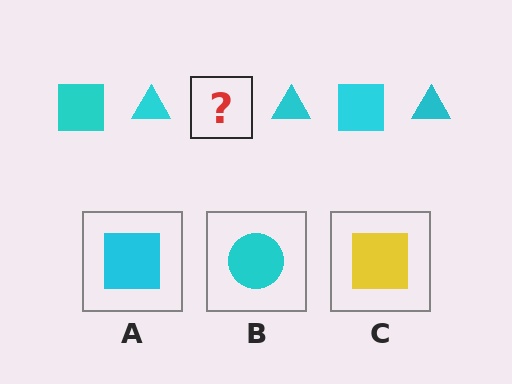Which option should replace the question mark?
Option A.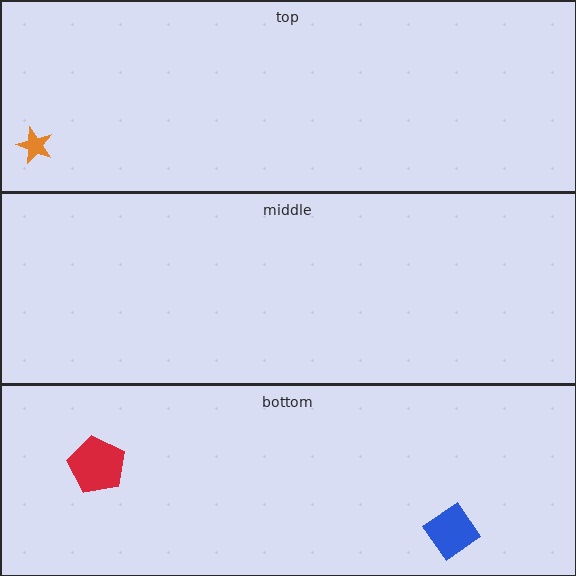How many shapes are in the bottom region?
2.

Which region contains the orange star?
The top region.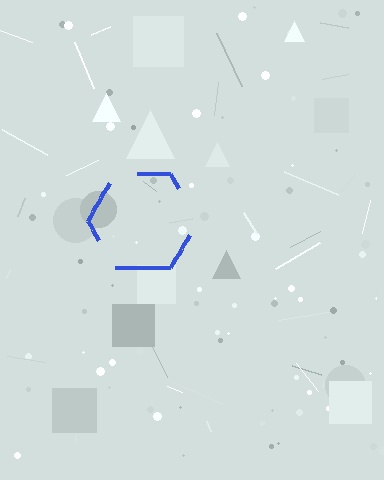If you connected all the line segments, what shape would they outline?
They would outline a hexagon.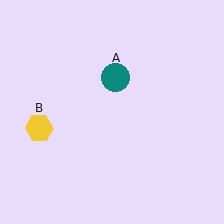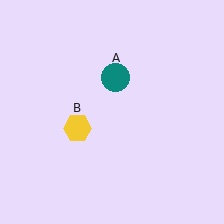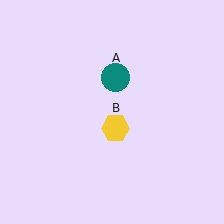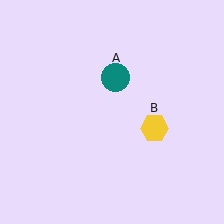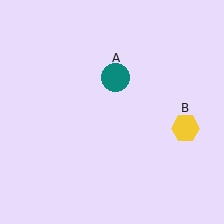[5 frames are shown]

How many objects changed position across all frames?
1 object changed position: yellow hexagon (object B).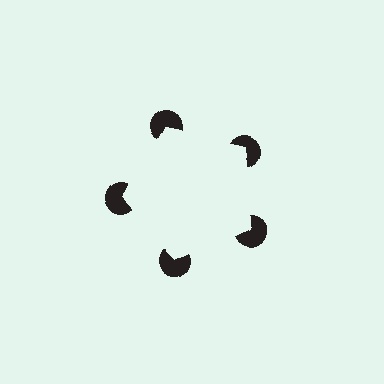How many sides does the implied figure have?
5 sides.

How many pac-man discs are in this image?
There are 5 — one at each vertex of the illusory pentagon.